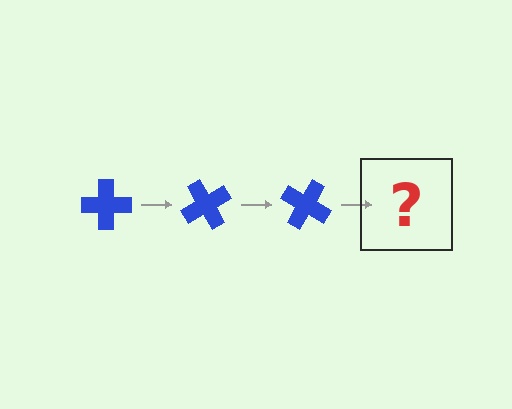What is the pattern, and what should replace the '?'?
The pattern is that the cross rotates 60 degrees each step. The '?' should be a blue cross rotated 180 degrees.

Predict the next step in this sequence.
The next step is a blue cross rotated 180 degrees.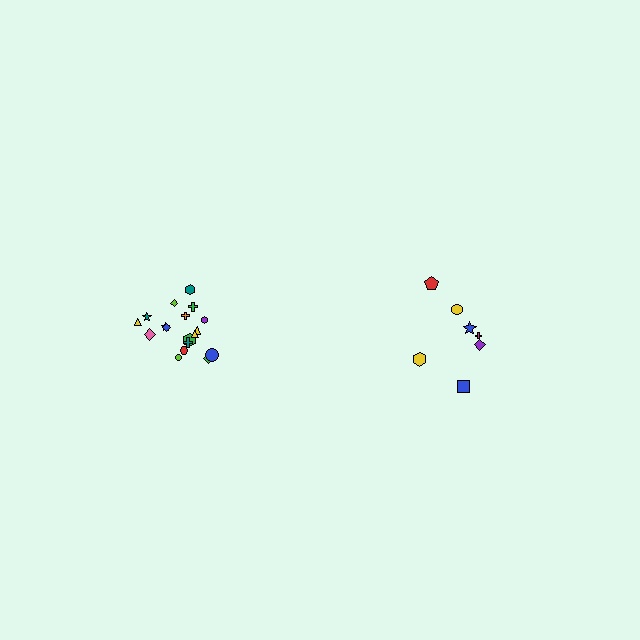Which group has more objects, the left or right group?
The left group.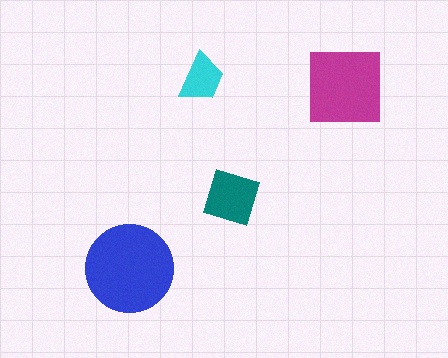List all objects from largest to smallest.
The blue circle, the magenta square, the teal diamond, the cyan trapezoid.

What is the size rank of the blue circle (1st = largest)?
1st.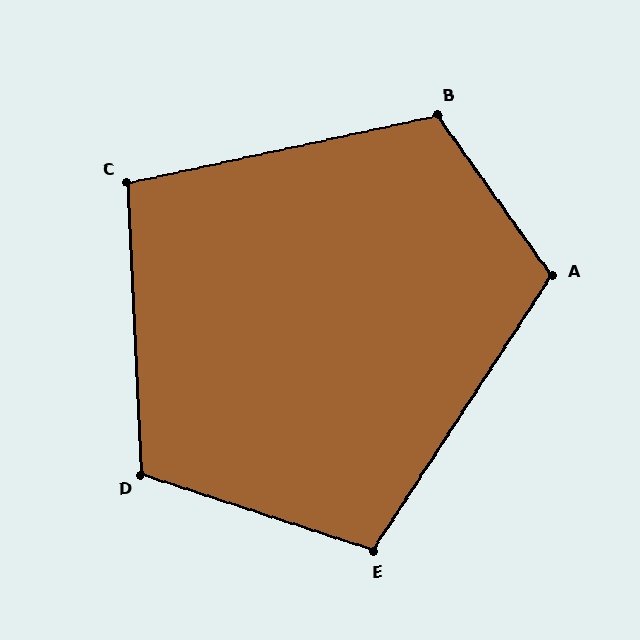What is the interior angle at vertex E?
Approximately 105 degrees (obtuse).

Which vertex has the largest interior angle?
B, at approximately 113 degrees.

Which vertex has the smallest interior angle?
C, at approximately 100 degrees.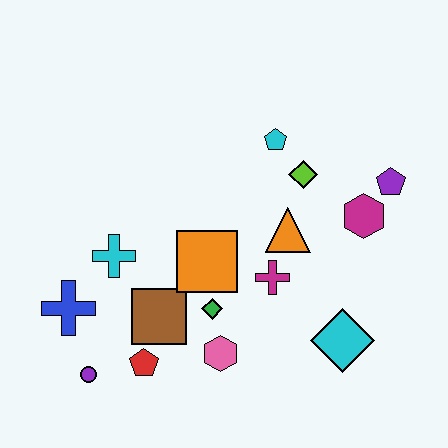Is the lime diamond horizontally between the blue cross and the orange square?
No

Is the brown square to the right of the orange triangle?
No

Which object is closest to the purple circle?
The red pentagon is closest to the purple circle.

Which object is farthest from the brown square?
The purple pentagon is farthest from the brown square.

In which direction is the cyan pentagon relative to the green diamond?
The cyan pentagon is above the green diamond.